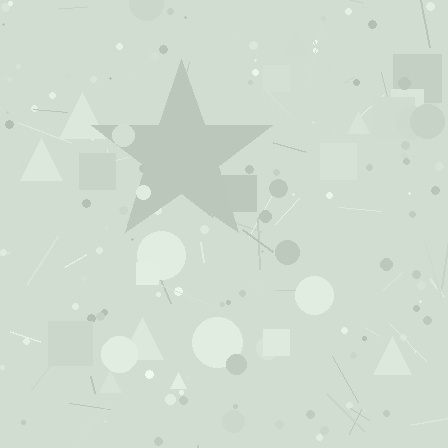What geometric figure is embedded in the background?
A star is embedded in the background.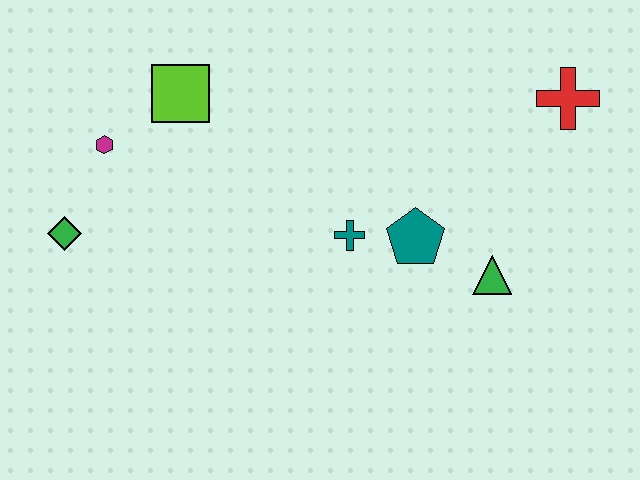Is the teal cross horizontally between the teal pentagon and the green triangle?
No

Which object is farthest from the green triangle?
The green diamond is farthest from the green triangle.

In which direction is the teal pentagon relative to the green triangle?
The teal pentagon is to the left of the green triangle.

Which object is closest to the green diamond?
The magenta hexagon is closest to the green diamond.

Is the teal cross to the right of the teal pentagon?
No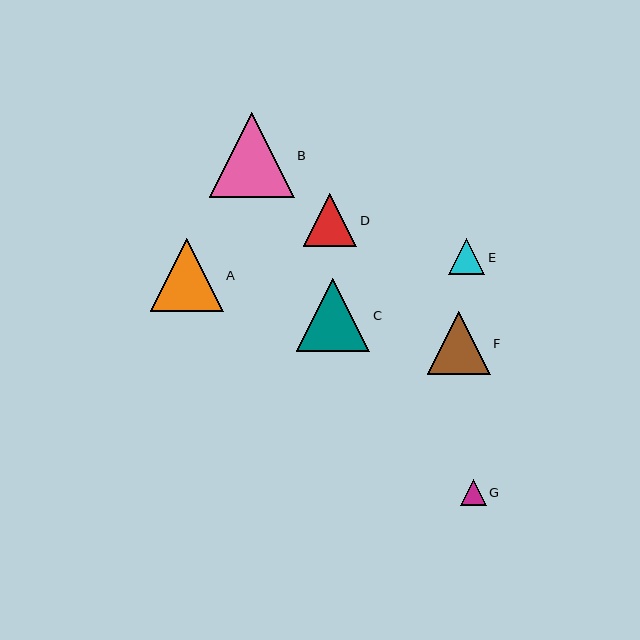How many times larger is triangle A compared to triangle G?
Triangle A is approximately 2.8 times the size of triangle G.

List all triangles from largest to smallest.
From largest to smallest: B, C, A, F, D, E, G.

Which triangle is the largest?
Triangle B is the largest with a size of approximately 85 pixels.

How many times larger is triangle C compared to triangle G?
Triangle C is approximately 2.9 times the size of triangle G.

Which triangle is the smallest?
Triangle G is the smallest with a size of approximately 26 pixels.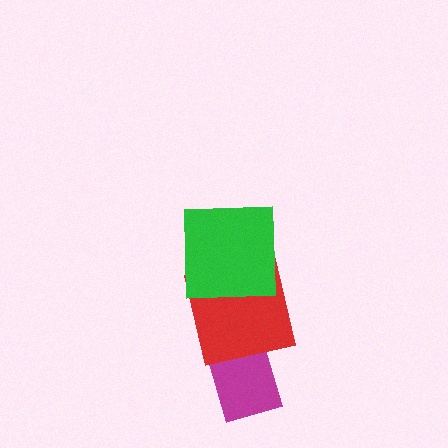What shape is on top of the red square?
The green square is on top of the red square.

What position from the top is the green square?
The green square is 1st from the top.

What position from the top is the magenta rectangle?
The magenta rectangle is 3rd from the top.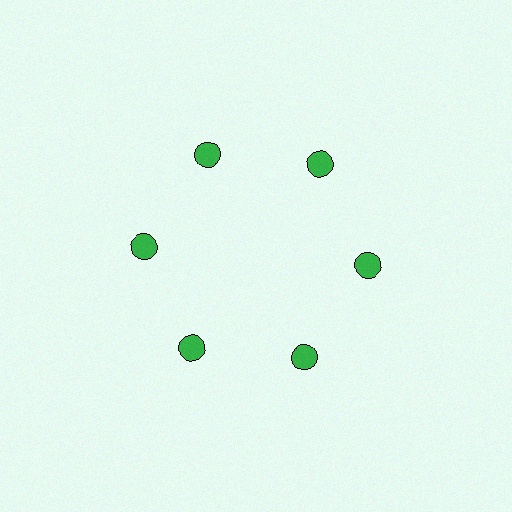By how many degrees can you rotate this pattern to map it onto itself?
The pattern maps onto itself every 60 degrees of rotation.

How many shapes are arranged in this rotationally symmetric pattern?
There are 6 shapes, arranged in 6 groups of 1.